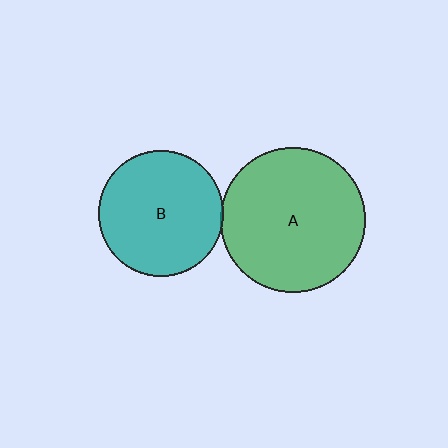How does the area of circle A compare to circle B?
Approximately 1.3 times.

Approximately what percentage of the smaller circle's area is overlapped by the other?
Approximately 5%.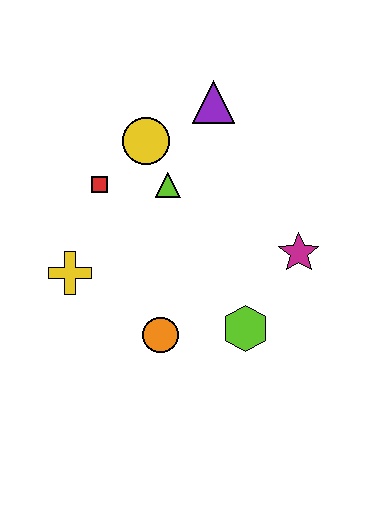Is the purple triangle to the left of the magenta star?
Yes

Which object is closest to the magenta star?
The lime hexagon is closest to the magenta star.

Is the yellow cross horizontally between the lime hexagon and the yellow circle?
No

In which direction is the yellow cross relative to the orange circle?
The yellow cross is to the left of the orange circle.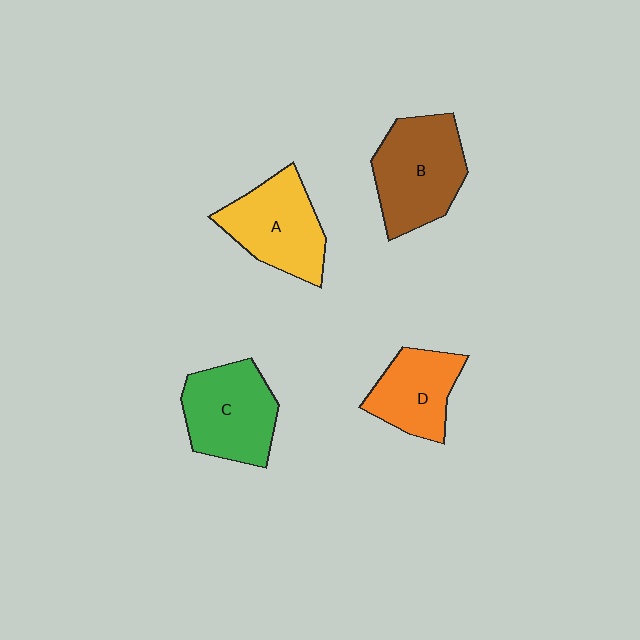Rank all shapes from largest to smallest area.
From largest to smallest: B (brown), C (green), A (yellow), D (orange).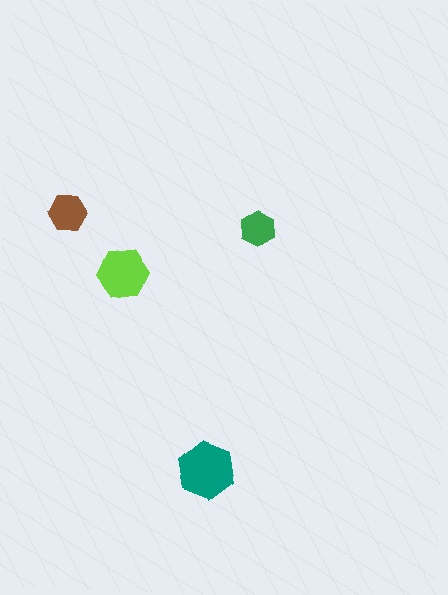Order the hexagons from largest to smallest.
the teal one, the lime one, the brown one, the green one.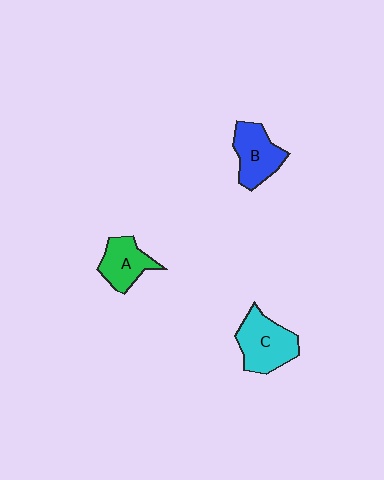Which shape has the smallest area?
Shape A (green).